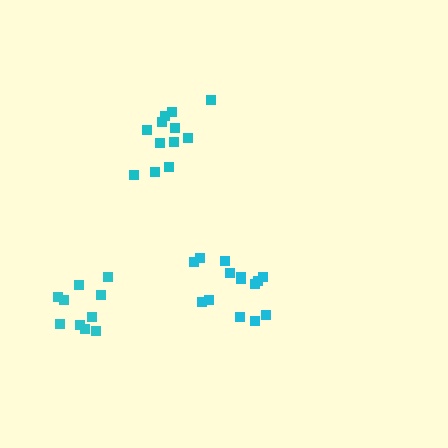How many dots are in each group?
Group 1: 12 dots, Group 2: 14 dots, Group 3: 10 dots (36 total).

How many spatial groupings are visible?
There are 3 spatial groupings.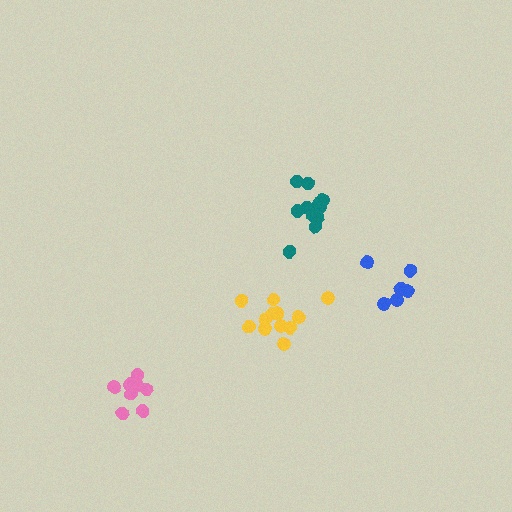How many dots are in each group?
Group 1: 12 dots, Group 2: 12 dots, Group 3: 8 dots, Group 4: 7 dots (39 total).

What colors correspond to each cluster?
The clusters are colored: teal, yellow, pink, blue.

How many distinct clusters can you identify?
There are 4 distinct clusters.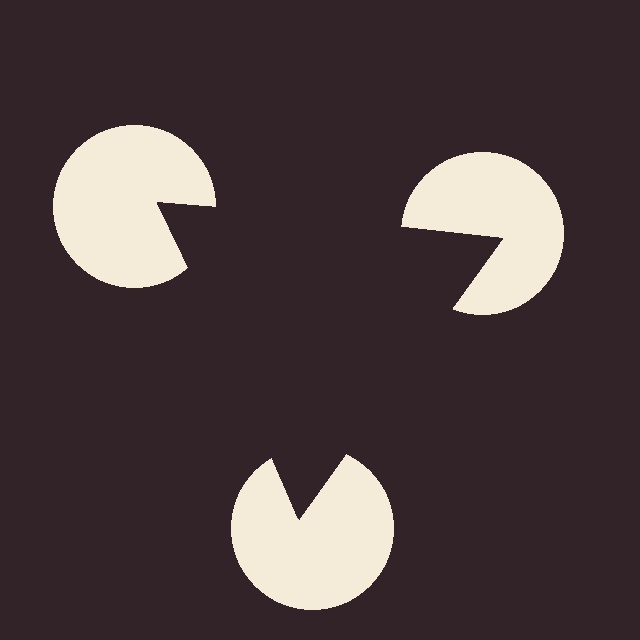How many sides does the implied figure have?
3 sides.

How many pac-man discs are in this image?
There are 3 — one at each vertex of the illusory triangle.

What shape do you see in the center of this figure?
An illusory triangle — its edges are inferred from the aligned wedge cuts in the pac-man discs, not physically drawn.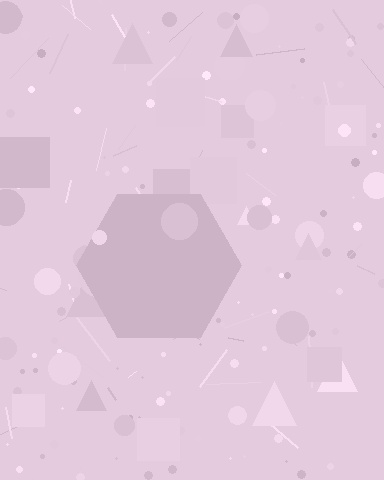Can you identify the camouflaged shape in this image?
The camouflaged shape is a hexagon.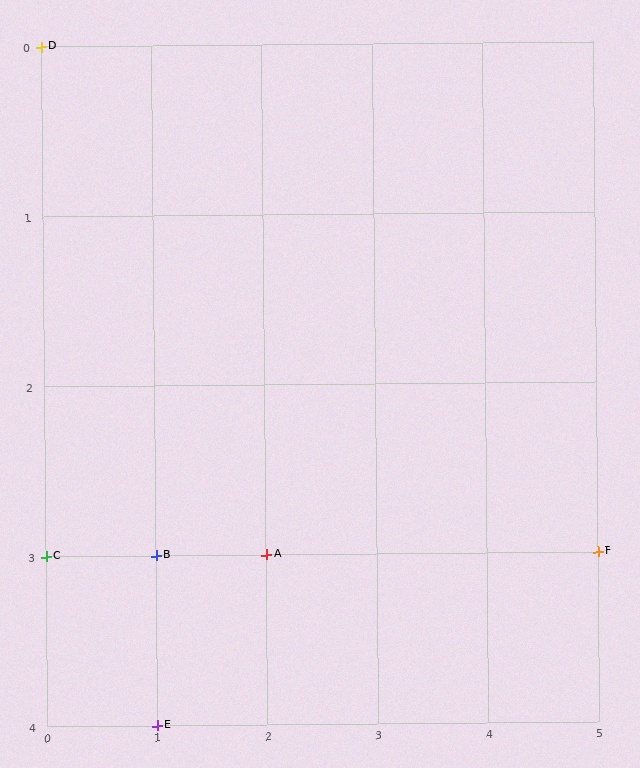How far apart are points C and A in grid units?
Points C and A are 2 columns apart.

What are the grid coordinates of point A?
Point A is at grid coordinates (2, 3).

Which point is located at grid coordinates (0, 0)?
Point D is at (0, 0).